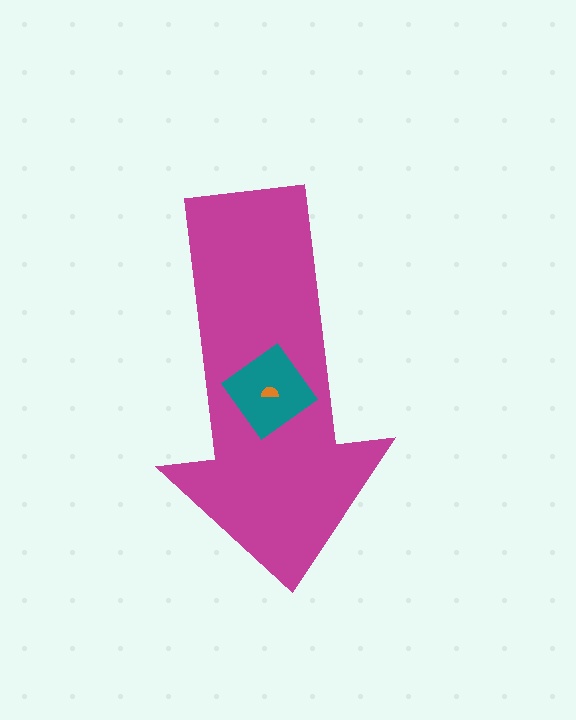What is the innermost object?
The orange semicircle.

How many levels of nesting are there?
3.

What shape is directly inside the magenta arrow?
The teal diamond.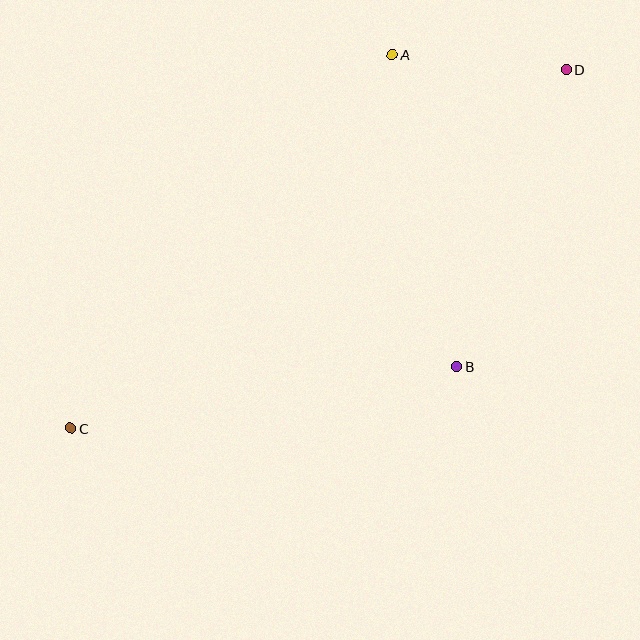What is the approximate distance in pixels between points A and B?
The distance between A and B is approximately 318 pixels.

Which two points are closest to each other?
Points A and D are closest to each other.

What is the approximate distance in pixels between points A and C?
The distance between A and C is approximately 493 pixels.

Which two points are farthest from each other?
Points C and D are farthest from each other.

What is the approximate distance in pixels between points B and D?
The distance between B and D is approximately 317 pixels.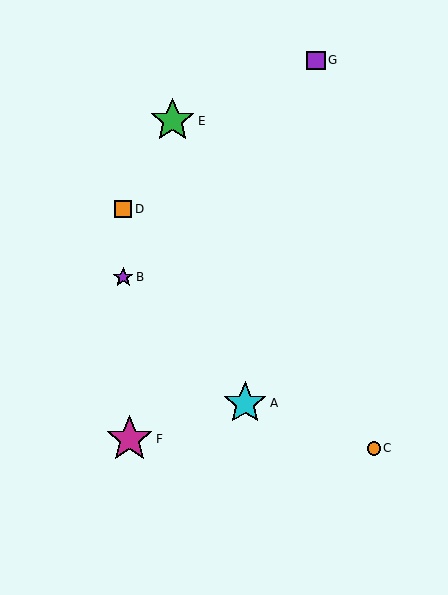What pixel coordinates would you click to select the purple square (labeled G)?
Click at (316, 60) to select the purple square G.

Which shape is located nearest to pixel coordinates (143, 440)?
The magenta star (labeled F) at (130, 439) is nearest to that location.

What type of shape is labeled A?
Shape A is a cyan star.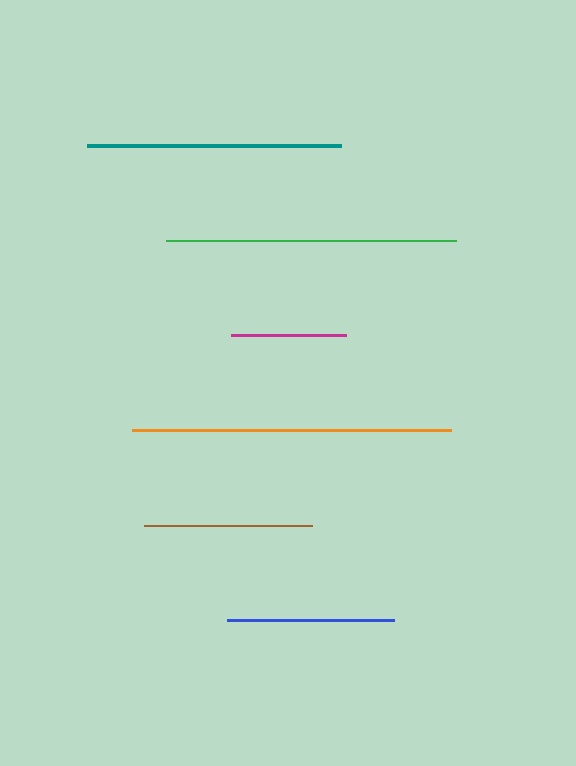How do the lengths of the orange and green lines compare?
The orange and green lines are approximately the same length.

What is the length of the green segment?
The green segment is approximately 291 pixels long.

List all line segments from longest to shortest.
From longest to shortest: orange, green, teal, brown, blue, magenta.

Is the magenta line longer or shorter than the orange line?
The orange line is longer than the magenta line.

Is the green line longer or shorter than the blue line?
The green line is longer than the blue line.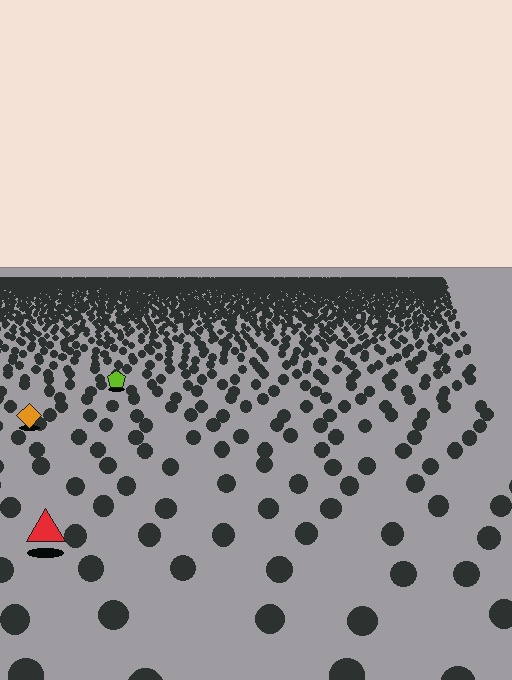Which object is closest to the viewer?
The red triangle is closest. The texture marks near it are larger and more spread out.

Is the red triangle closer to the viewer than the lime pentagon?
Yes. The red triangle is closer — you can tell from the texture gradient: the ground texture is coarser near it.